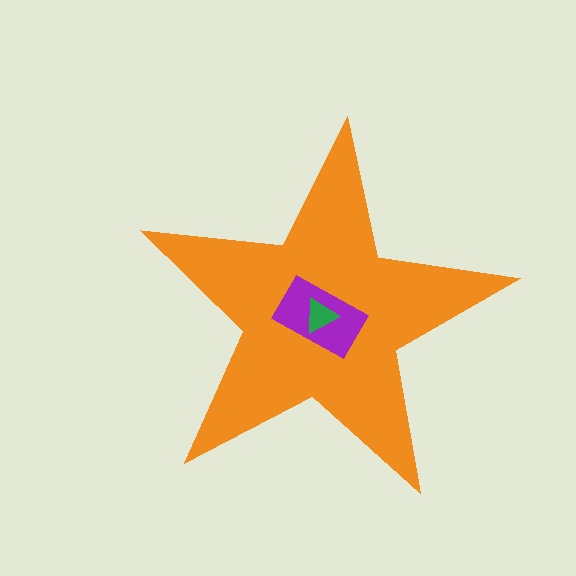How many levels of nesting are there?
3.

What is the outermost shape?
The orange star.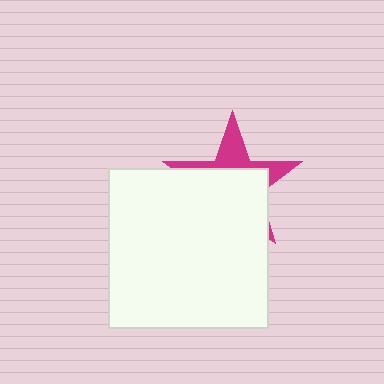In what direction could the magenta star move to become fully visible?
The magenta star could move up. That would shift it out from behind the white square entirely.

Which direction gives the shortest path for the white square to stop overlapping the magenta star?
Moving down gives the shortest separation.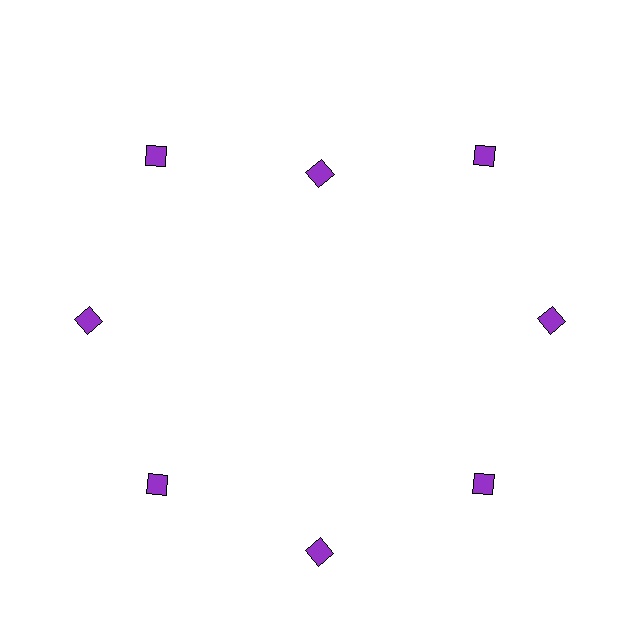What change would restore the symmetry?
The symmetry would be restored by moving it outward, back onto the ring so that all 8 diamonds sit at equal angles and equal distance from the center.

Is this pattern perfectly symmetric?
No. The 8 purple diamonds are arranged in a ring, but one element near the 12 o'clock position is pulled inward toward the center, breaking the 8-fold rotational symmetry.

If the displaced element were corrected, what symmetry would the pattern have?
It would have 8-fold rotational symmetry — the pattern would map onto itself every 45 degrees.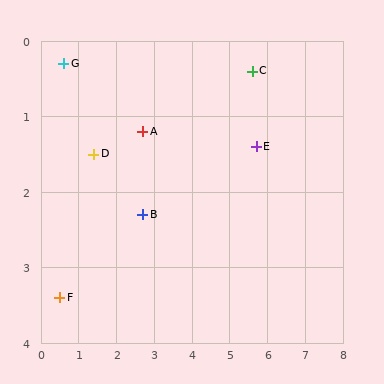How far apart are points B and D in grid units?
Points B and D are about 1.5 grid units apart.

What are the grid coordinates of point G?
Point G is at approximately (0.6, 0.3).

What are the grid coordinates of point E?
Point E is at approximately (5.7, 1.4).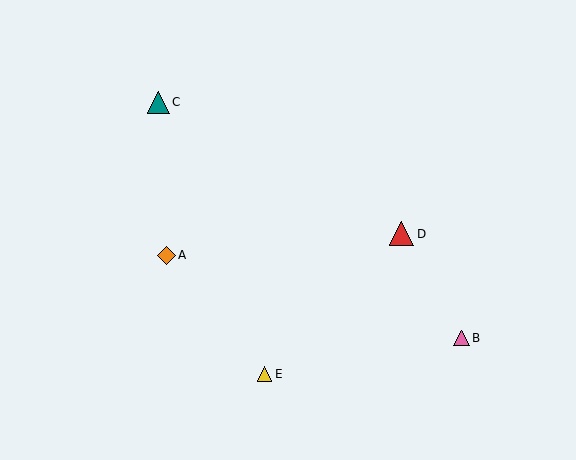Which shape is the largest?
The red triangle (labeled D) is the largest.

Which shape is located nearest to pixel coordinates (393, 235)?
The red triangle (labeled D) at (401, 234) is nearest to that location.